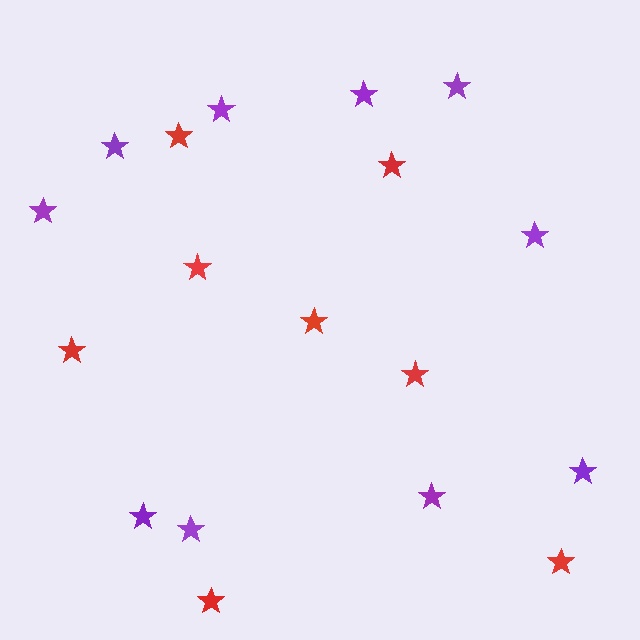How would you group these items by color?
There are 2 groups: one group of red stars (8) and one group of purple stars (10).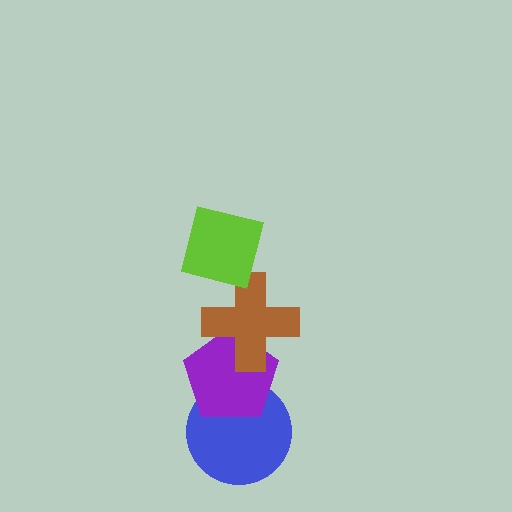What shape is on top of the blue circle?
The purple pentagon is on top of the blue circle.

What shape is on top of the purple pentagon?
The brown cross is on top of the purple pentagon.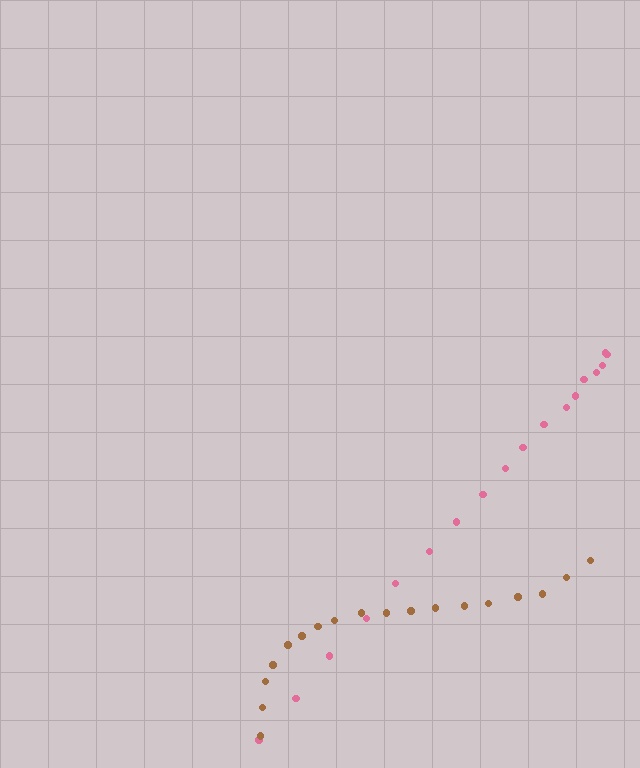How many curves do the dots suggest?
There are 2 distinct paths.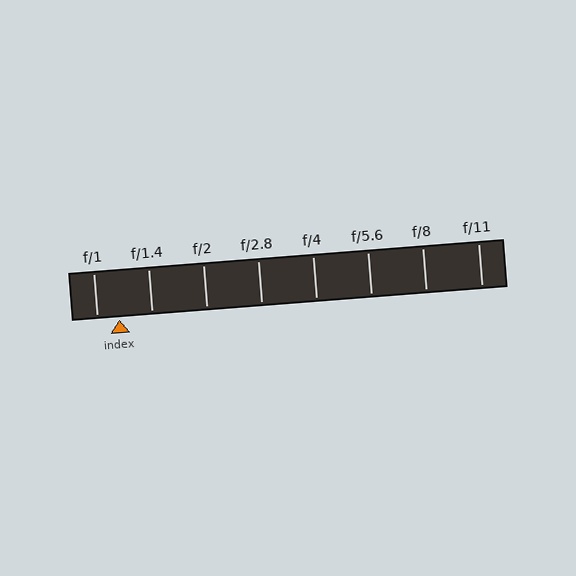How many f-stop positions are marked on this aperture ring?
There are 8 f-stop positions marked.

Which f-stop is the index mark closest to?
The index mark is closest to f/1.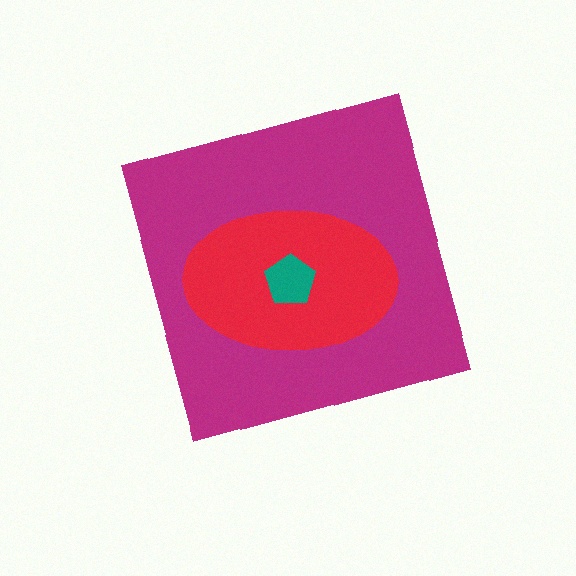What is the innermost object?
The teal pentagon.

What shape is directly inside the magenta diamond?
The red ellipse.